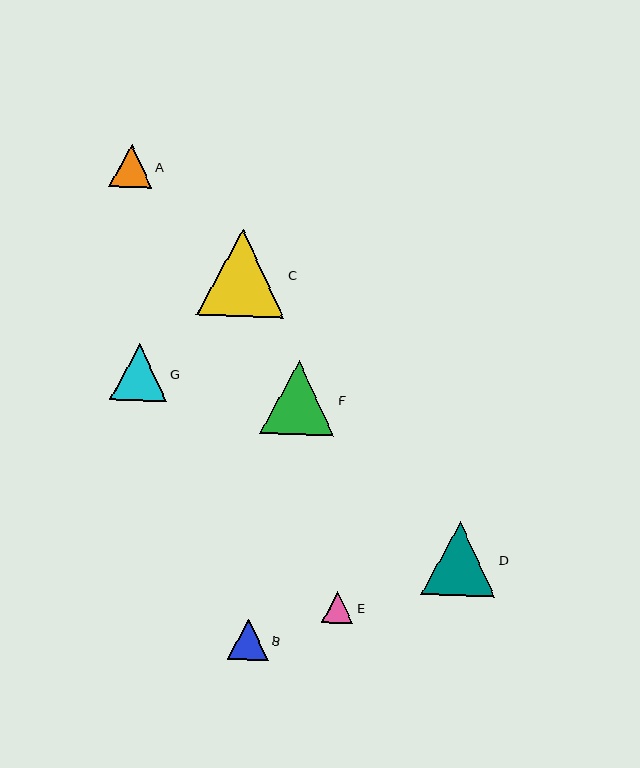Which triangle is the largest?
Triangle C is the largest with a size of approximately 88 pixels.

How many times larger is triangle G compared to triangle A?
Triangle G is approximately 1.3 times the size of triangle A.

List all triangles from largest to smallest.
From largest to smallest: C, F, D, G, A, B, E.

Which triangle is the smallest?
Triangle E is the smallest with a size of approximately 32 pixels.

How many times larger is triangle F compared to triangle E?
Triangle F is approximately 2.4 times the size of triangle E.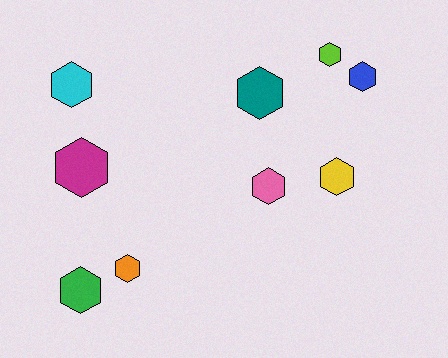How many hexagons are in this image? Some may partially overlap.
There are 9 hexagons.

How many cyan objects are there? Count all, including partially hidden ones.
There is 1 cyan object.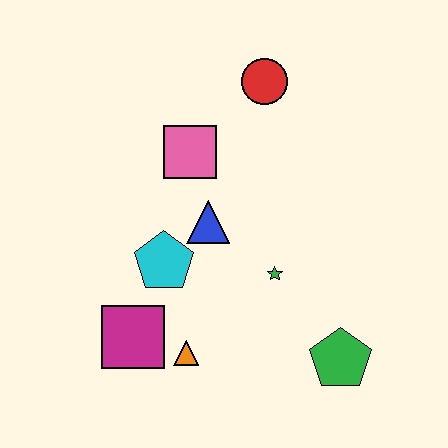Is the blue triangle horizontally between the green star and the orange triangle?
Yes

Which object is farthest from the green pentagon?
The red circle is farthest from the green pentagon.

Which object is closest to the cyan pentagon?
The blue triangle is closest to the cyan pentagon.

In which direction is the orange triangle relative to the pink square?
The orange triangle is below the pink square.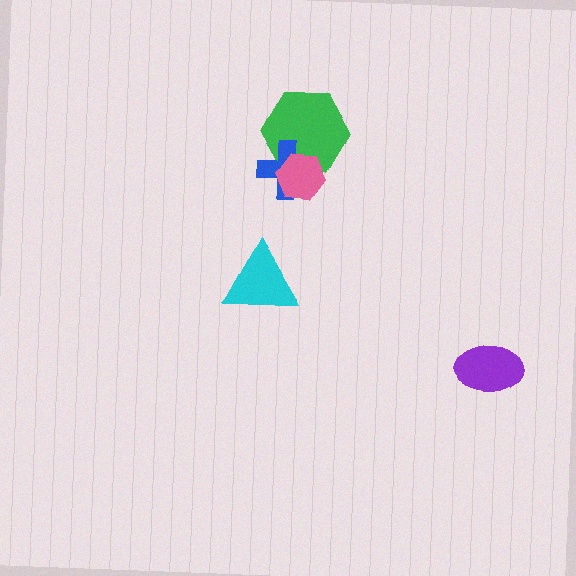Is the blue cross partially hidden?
Yes, it is partially covered by another shape.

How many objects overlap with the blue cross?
2 objects overlap with the blue cross.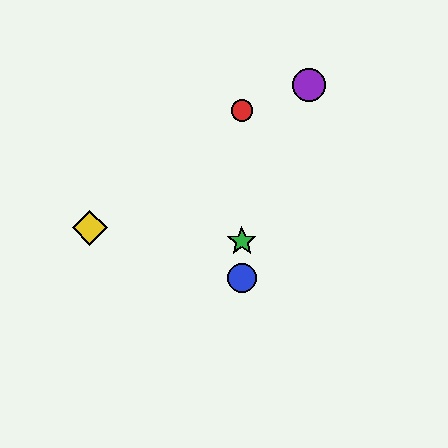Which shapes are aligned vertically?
The red circle, the blue circle, the green star are aligned vertically.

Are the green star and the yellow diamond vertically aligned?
No, the green star is at x≈242 and the yellow diamond is at x≈90.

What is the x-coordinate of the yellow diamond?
The yellow diamond is at x≈90.